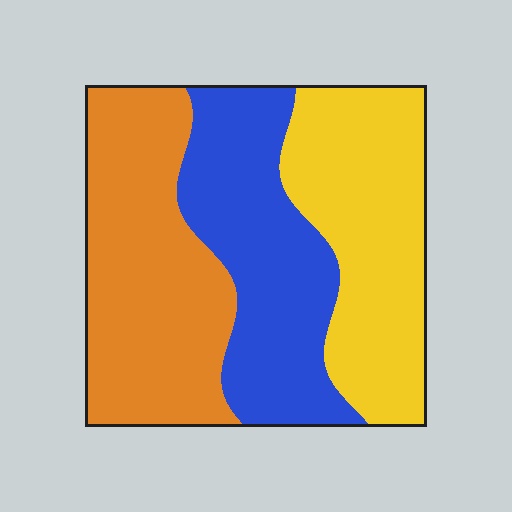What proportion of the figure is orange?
Orange covers 36% of the figure.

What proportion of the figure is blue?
Blue takes up between a quarter and a half of the figure.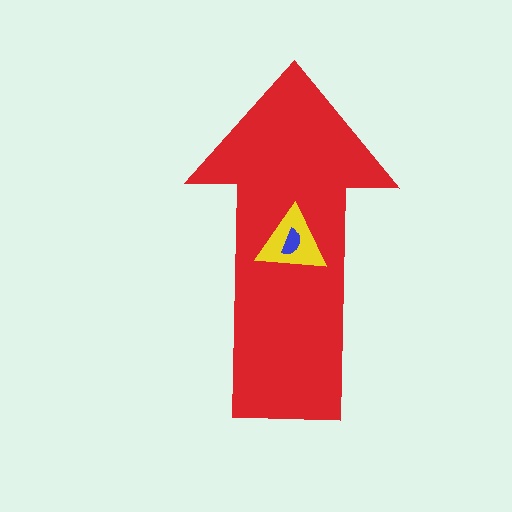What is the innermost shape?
The blue semicircle.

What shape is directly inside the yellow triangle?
The blue semicircle.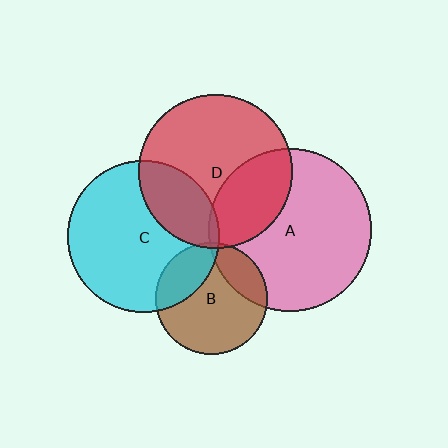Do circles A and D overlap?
Yes.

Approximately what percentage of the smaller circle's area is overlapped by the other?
Approximately 30%.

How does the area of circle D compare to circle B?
Approximately 1.9 times.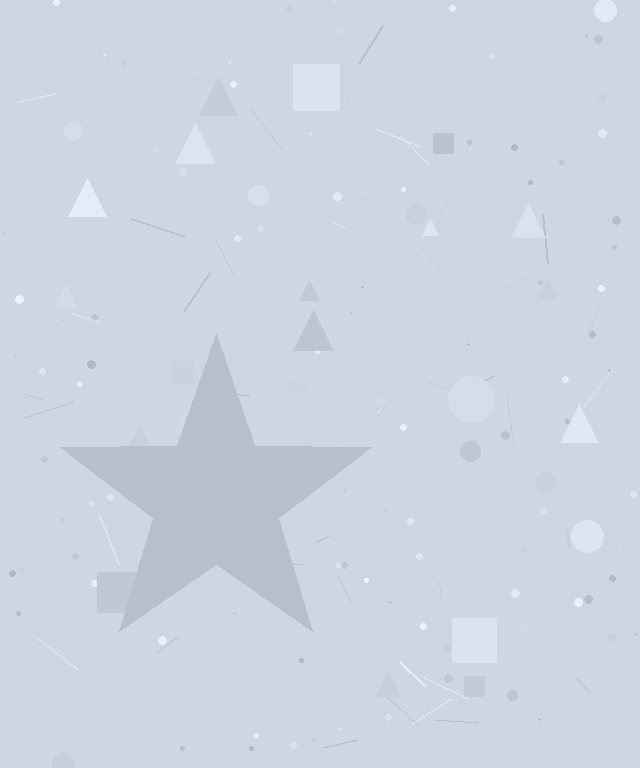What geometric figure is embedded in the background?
A star is embedded in the background.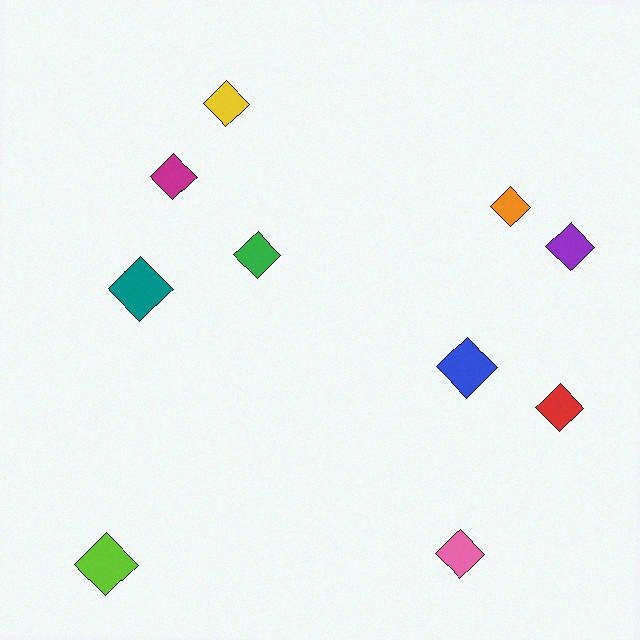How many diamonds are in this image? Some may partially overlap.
There are 10 diamonds.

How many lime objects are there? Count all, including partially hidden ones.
There is 1 lime object.